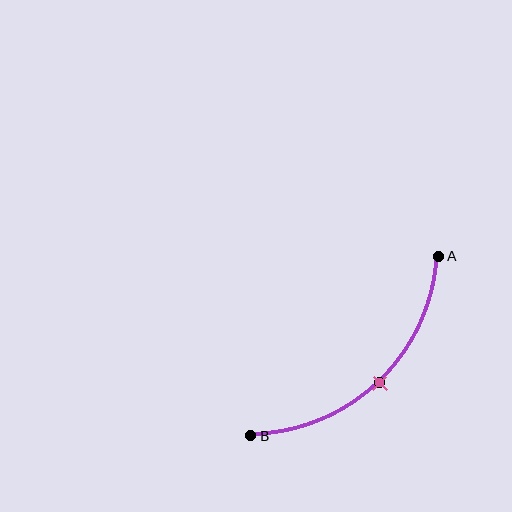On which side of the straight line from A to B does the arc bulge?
The arc bulges below and to the right of the straight line connecting A and B.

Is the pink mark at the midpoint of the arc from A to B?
Yes. The pink mark lies on the arc at equal arc-length from both A and B — it is the arc midpoint.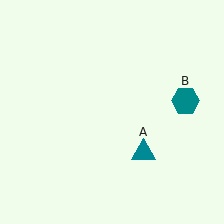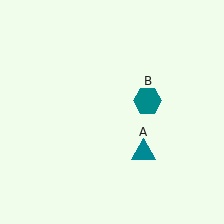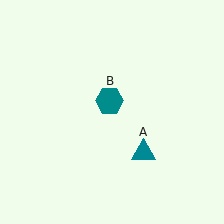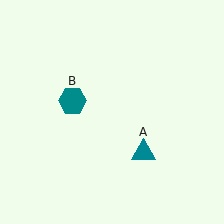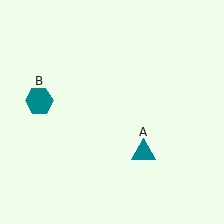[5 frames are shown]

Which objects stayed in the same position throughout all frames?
Teal triangle (object A) remained stationary.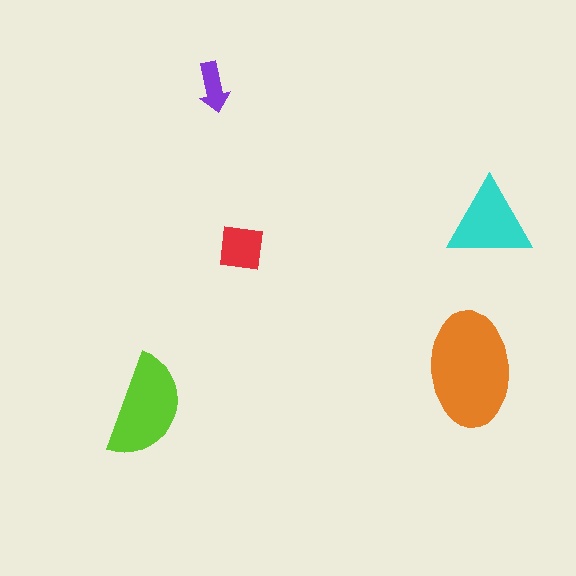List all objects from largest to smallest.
The orange ellipse, the lime semicircle, the cyan triangle, the red square, the purple arrow.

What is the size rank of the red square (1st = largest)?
4th.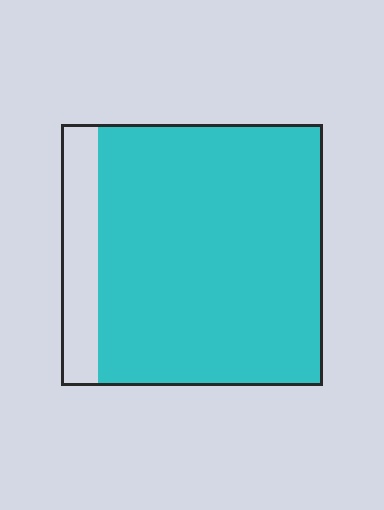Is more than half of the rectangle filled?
Yes.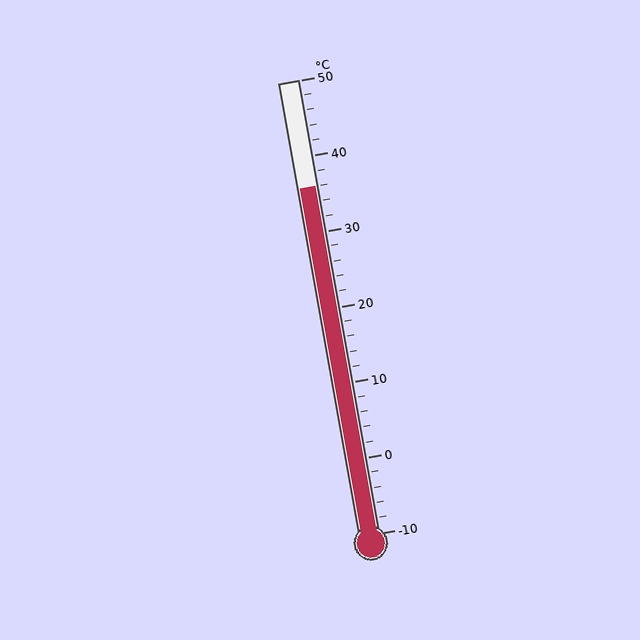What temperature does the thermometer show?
The thermometer shows approximately 36°C.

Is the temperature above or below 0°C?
The temperature is above 0°C.